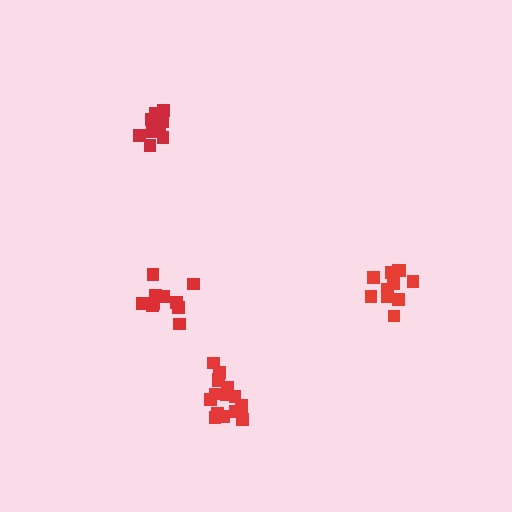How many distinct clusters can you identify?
There are 4 distinct clusters.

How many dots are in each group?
Group 1: 11 dots, Group 2: 12 dots, Group 3: 10 dots, Group 4: 16 dots (49 total).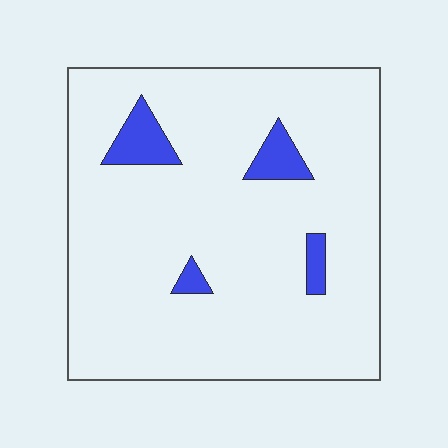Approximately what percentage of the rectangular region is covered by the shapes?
Approximately 10%.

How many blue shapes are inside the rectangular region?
4.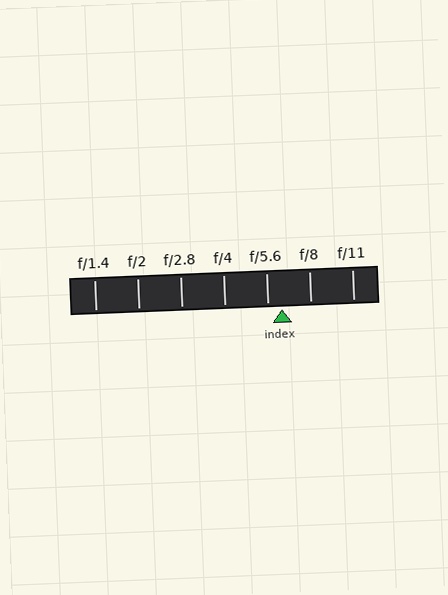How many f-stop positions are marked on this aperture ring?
There are 7 f-stop positions marked.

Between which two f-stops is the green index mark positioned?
The index mark is between f/5.6 and f/8.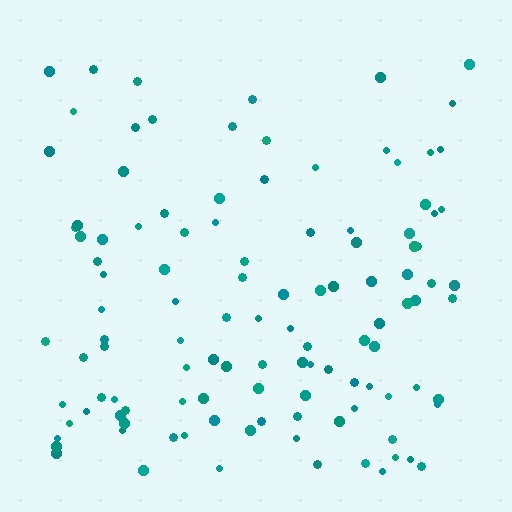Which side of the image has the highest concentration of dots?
The bottom.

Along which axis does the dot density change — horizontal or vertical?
Vertical.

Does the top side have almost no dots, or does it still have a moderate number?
Still a moderate number, just noticeably fewer than the bottom.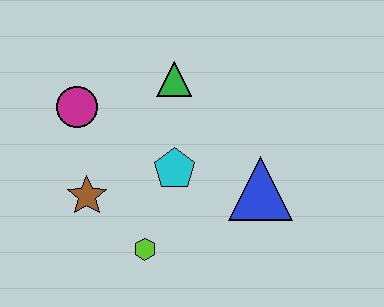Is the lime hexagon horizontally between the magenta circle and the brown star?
No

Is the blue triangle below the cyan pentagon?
Yes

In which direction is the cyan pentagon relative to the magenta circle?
The cyan pentagon is to the right of the magenta circle.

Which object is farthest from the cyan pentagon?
The magenta circle is farthest from the cyan pentagon.